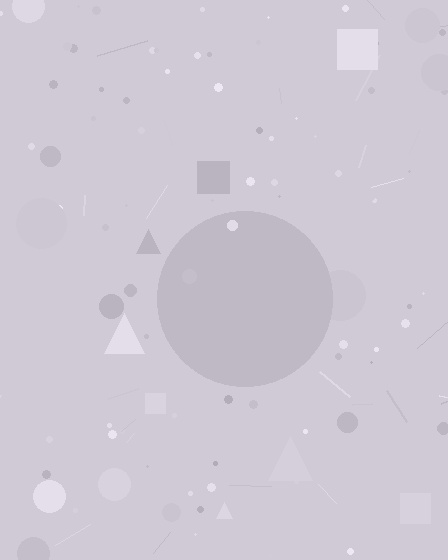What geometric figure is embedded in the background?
A circle is embedded in the background.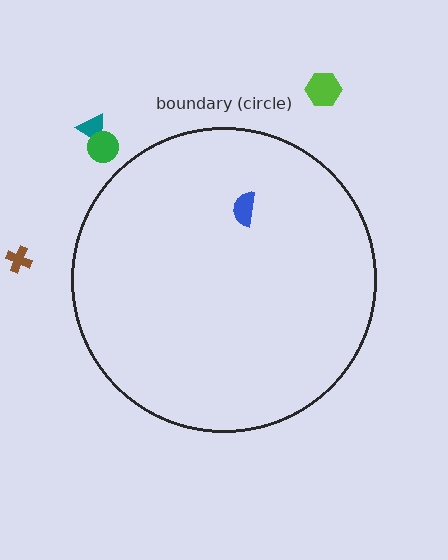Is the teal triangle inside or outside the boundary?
Outside.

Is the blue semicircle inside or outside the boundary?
Inside.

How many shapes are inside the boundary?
1 inside, 4 outside.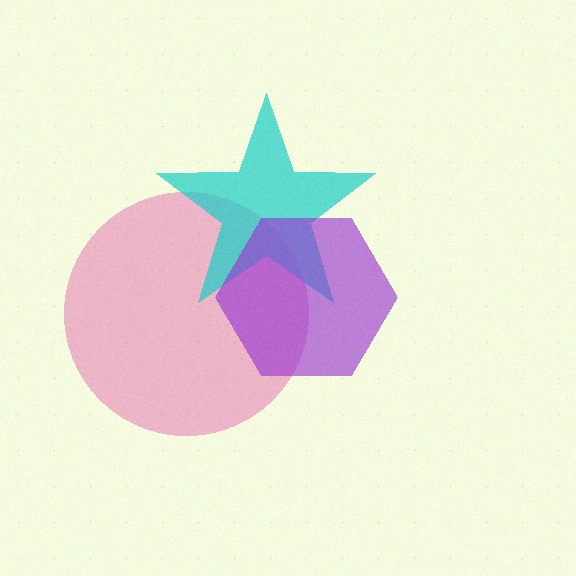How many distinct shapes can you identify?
There are 3 distinct shapes: a pink circle, a cyan star, a purple hexagon.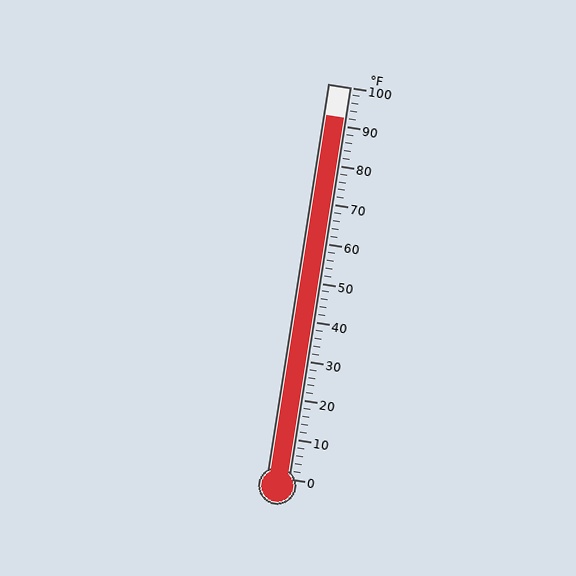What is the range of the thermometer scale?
The thermometer scale ranges from 0°F to 100°F.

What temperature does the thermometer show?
The thermometer shows approximately 92°F.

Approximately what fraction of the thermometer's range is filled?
The thermometer is filled to approximately 90% of its range.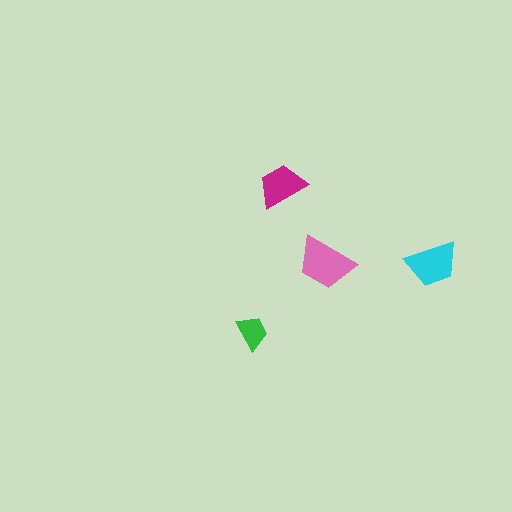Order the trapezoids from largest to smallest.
the pink one, the cyan one, the magenta one, the green one.